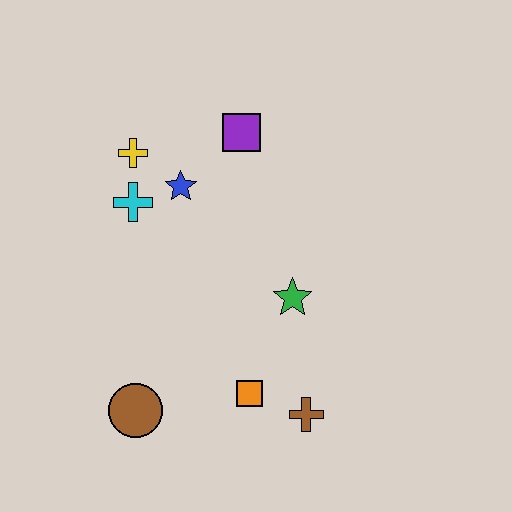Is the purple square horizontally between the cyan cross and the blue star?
No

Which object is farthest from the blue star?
The brown cross is farthest from the blue star.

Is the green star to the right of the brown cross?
No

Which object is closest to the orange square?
The brown cross is closest to the orange square.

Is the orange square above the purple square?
No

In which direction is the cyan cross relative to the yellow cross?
The cyan cross is below the yellow cross.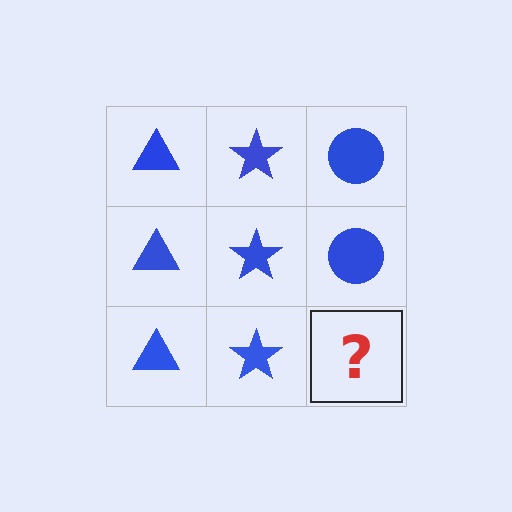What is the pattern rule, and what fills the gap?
The rule is that each column has a consistent shape. The gap should be filled with a blue circle.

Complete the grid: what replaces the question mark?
The question mark should be replaced with a blue circle.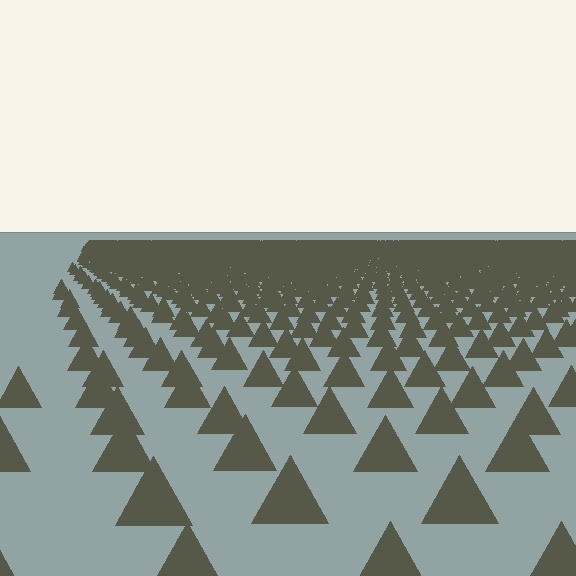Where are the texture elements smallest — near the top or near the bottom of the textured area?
Near the top.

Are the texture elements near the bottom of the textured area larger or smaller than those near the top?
Larger. Near the bottom, elements are closer to the viewer and appear at a bigger on-screen size.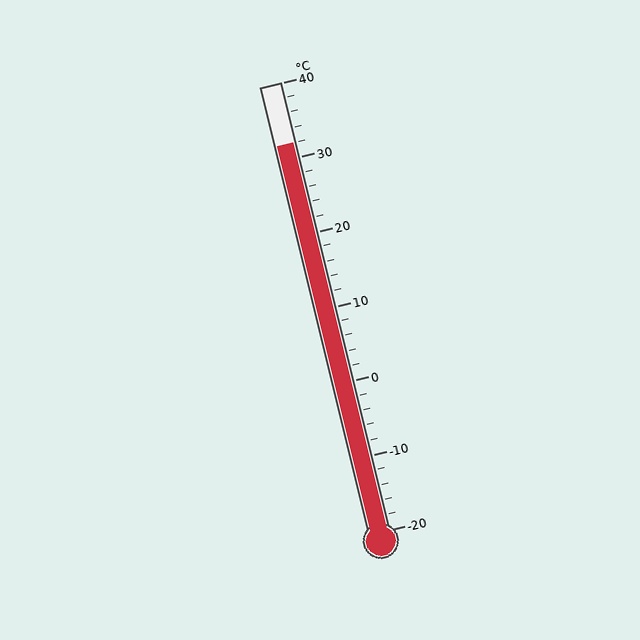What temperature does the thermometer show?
The thermometer shows approximately 32°C.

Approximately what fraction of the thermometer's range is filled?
The thermometer is filled to approximately 85% of its range.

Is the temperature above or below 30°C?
The temperature is above 30°C.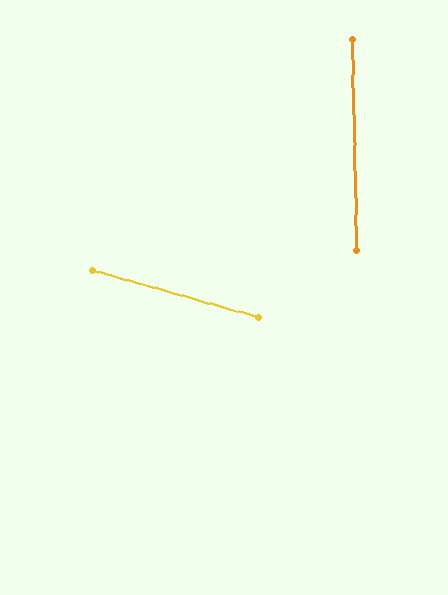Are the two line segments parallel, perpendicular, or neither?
Neither parallel nor perpendicular — they differ by about 73°.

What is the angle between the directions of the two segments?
Approximately 73 degrees.